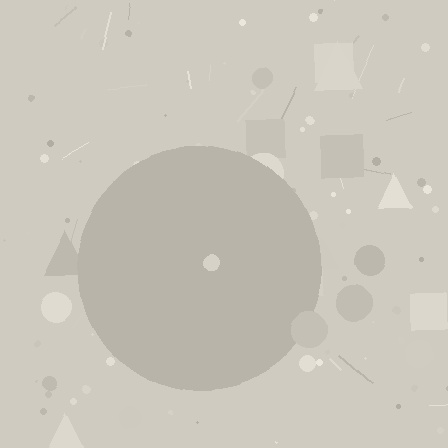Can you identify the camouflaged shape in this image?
The camouflaged shape is a circle.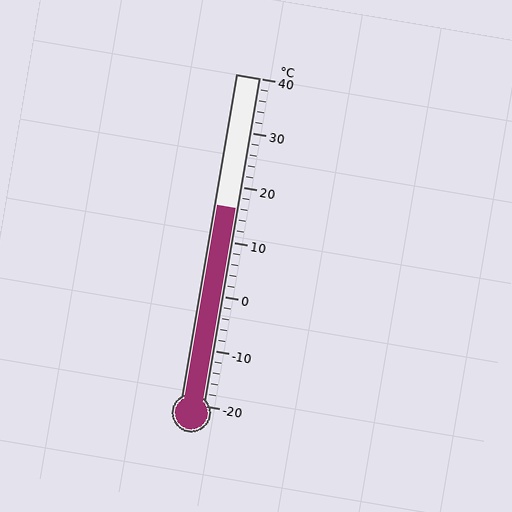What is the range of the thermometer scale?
The thermometer scale ranges from -20°C to 40°C.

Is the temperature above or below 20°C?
The temperature is below 20°C.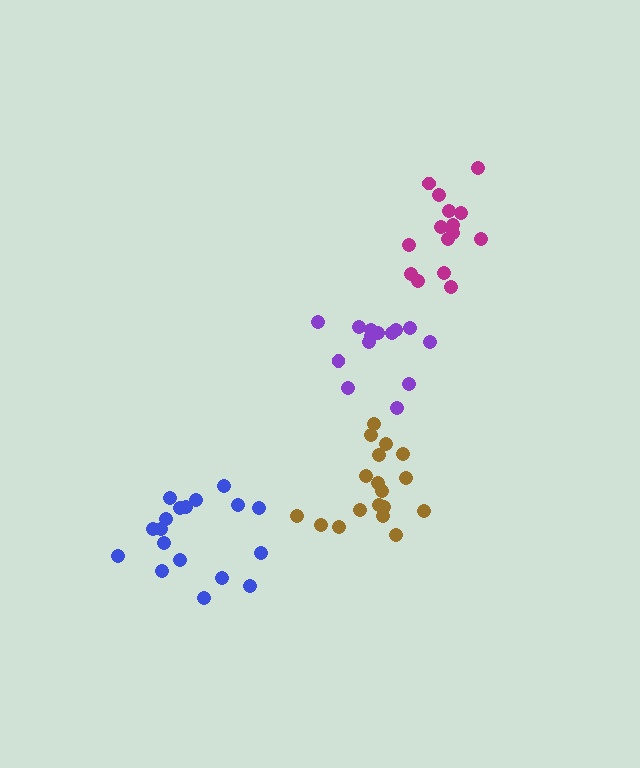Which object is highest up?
The magenta cluster is topmost.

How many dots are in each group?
Group 1: 15 dots, Group 2: 18 dots, Group 3: 18 dots, Group 4: 14 dots (65 total).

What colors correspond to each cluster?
The clusters are colored: magenta, blue, brown, purple.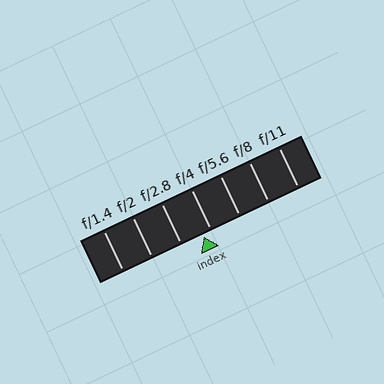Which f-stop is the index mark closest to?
The index mark is closest to f/4.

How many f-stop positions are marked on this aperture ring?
There are 7 f-stop positions marked.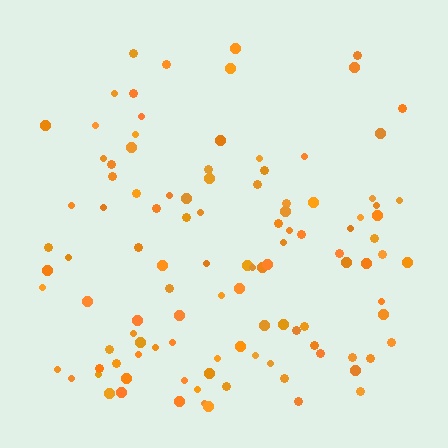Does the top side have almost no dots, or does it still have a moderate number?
Still a moderate number, just noticeably fewer than the bottom.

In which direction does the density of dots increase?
From top to bottom, with the bottom side densest.